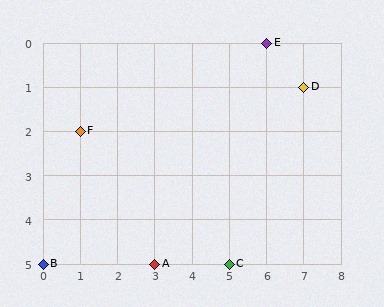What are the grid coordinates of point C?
Point C is at grid coordinates (5, 5).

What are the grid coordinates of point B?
Point B is at grid coordinates (0, 5).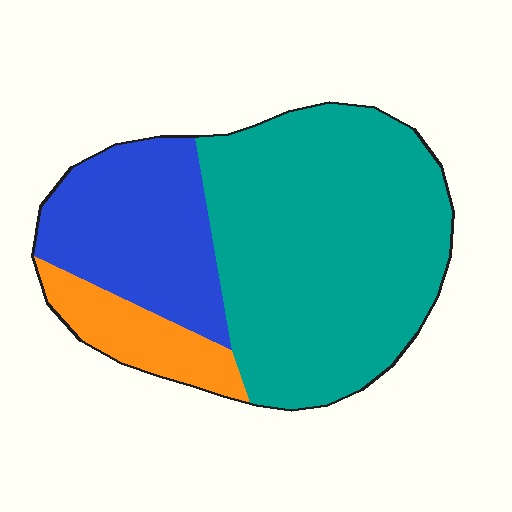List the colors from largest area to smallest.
From largest to smallest: teal, blue, orange.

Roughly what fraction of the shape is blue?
Blue takes up about one quarter (1/4) of the shape.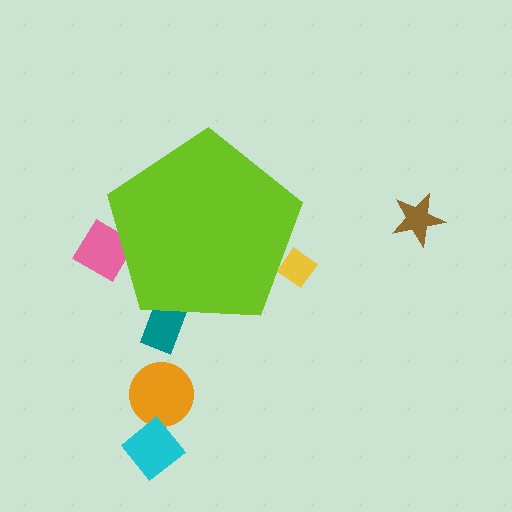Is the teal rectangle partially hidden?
Yes, the teal rectangle is partially hidden behind the lime pentagon.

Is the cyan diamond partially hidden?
No, the cyan diamond is fully visible.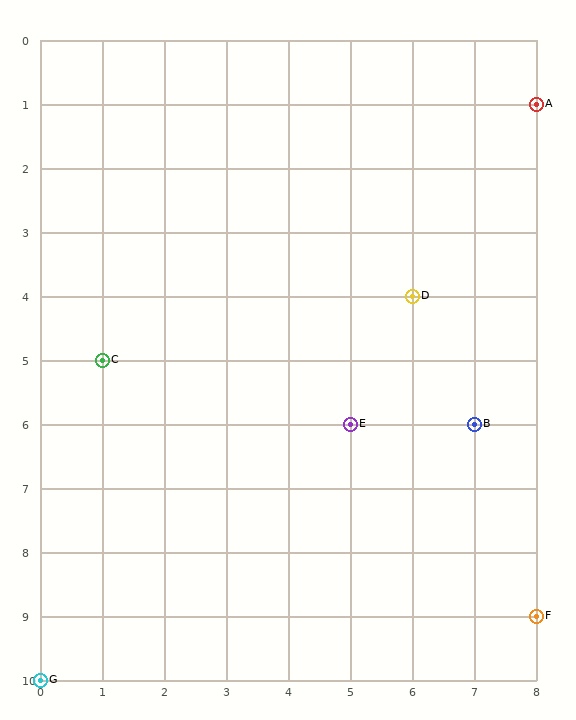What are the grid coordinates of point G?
Point G is at grid coordinates (0, 10).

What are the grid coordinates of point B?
Point B is at grid coordinates (7, 6).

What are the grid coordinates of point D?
Point D is at grid coordinates (6, 4).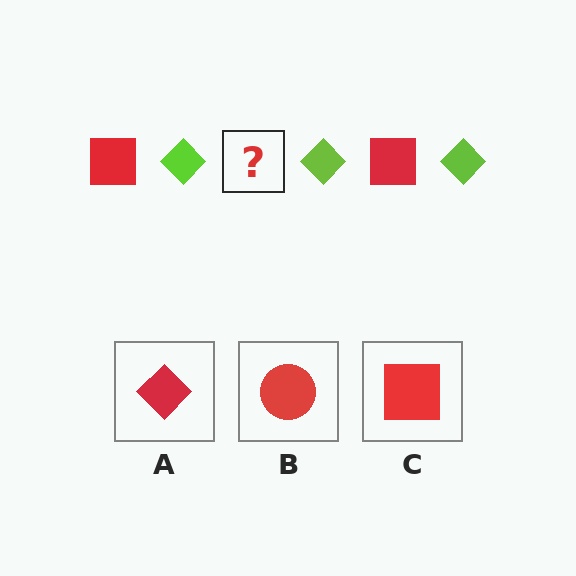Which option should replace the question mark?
Option C.